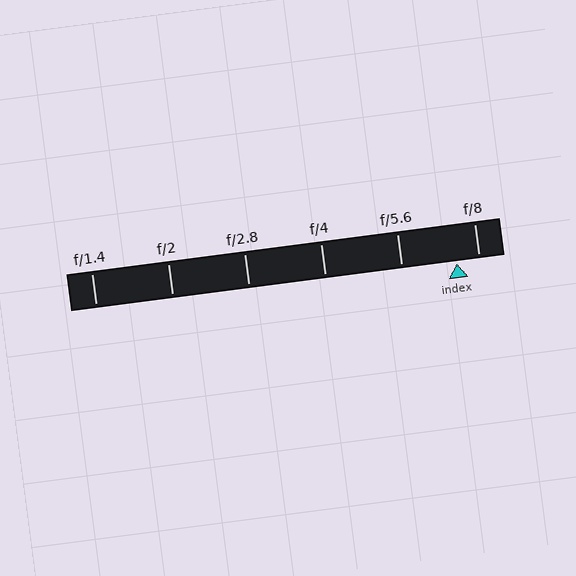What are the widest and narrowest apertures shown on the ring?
The widest aperture shown is f/1.4 and the narrowest is f/8.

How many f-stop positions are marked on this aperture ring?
There are 6 f-stop positions marked.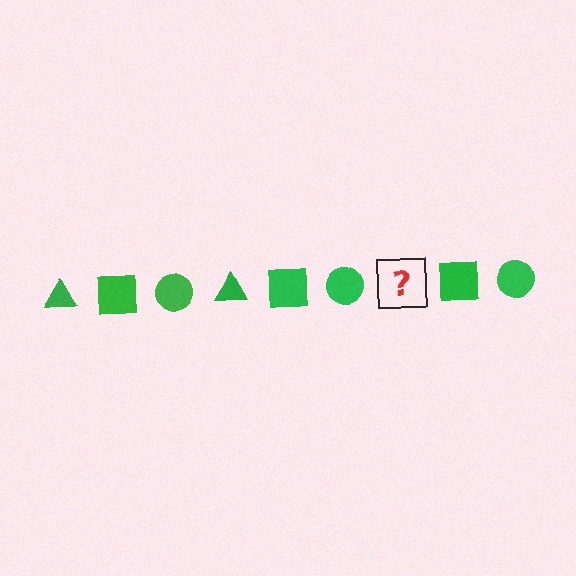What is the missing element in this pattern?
The missing element is a green triangle.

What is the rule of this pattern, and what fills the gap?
The rule is that the pattern cycles through triangle, square, circle shapes in green. The gap should be filled with a green triangle.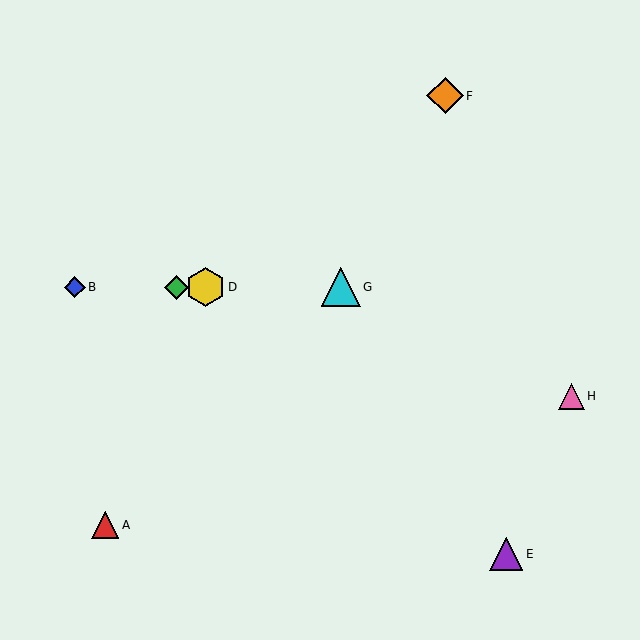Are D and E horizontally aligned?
No, D is at y≈287 and E is at y≈554.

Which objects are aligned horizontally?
Objects B, C, D, G are aligned horizontally.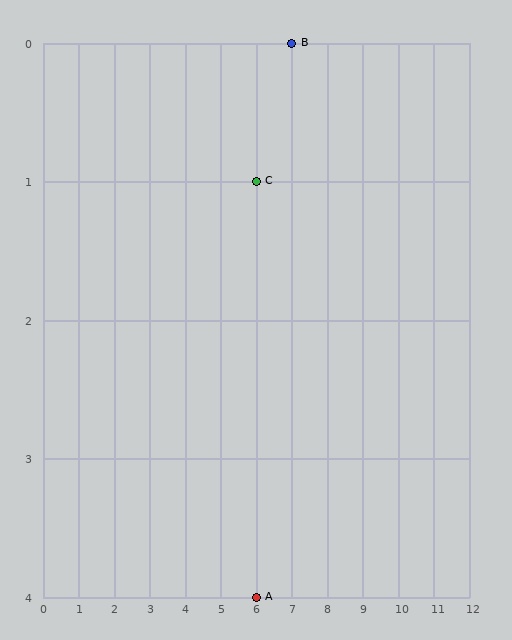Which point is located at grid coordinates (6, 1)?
Point C is at (6, 1).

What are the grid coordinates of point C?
Point C is at grid coordinates (6, 1).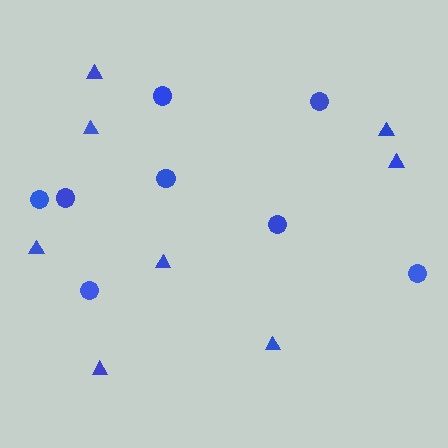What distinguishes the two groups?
There are 2 groups: one group of circles (8) and one group of triangles (8).